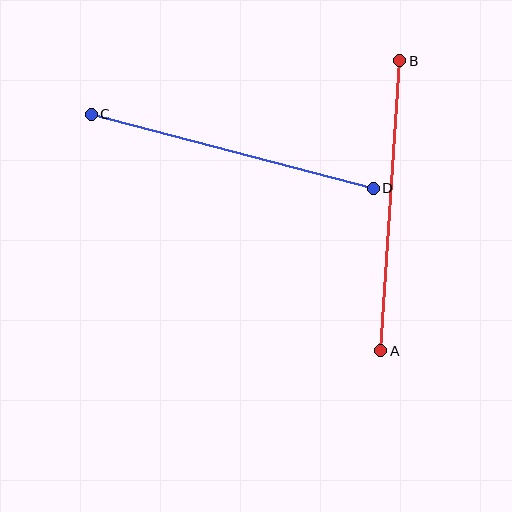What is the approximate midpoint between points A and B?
The midpoint is at approximately (390, 206) pixels.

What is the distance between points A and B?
The distance is approximately 291 pixels.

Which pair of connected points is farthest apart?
Points C and D are farthest apart.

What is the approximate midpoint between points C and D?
The midpoint is at approximately (232, 151) pixels.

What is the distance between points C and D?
The distance is approximately 292 pixels.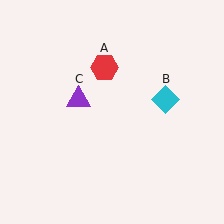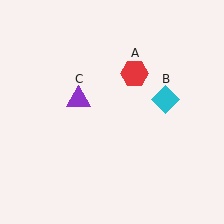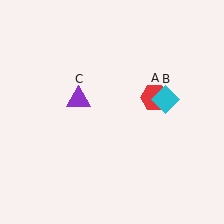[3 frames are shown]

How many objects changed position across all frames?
1 object changed position: red hexagon (object A).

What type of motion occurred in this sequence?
The red hexagon (object A) rotated clockwise around the center of the scene.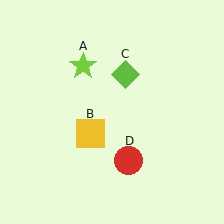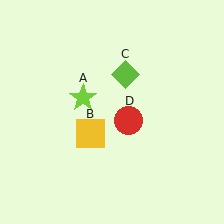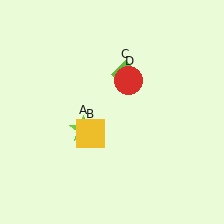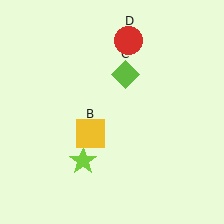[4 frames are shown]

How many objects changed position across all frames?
2 objects changed position: lime star (object A), red circle (object D).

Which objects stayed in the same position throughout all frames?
Yellow square (object B) and lime diamond (object C) remained stationary.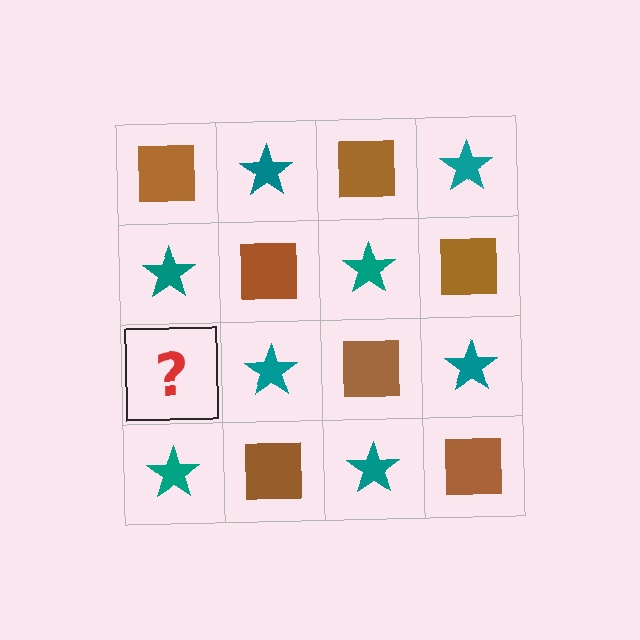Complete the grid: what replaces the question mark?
The question mark should be replaced with a brown square.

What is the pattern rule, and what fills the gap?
The rule is that it alternates brown square and teal star in a checkerboard pattern. The gap should be filled with a brown square.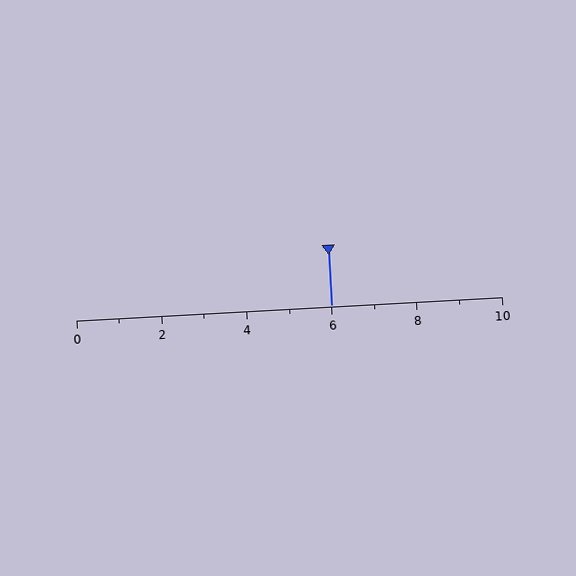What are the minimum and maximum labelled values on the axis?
The axis runs from 0 to 10.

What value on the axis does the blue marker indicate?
The marker indicates approximately 6.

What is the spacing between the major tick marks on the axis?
The major ticks are spaced 2 apart.